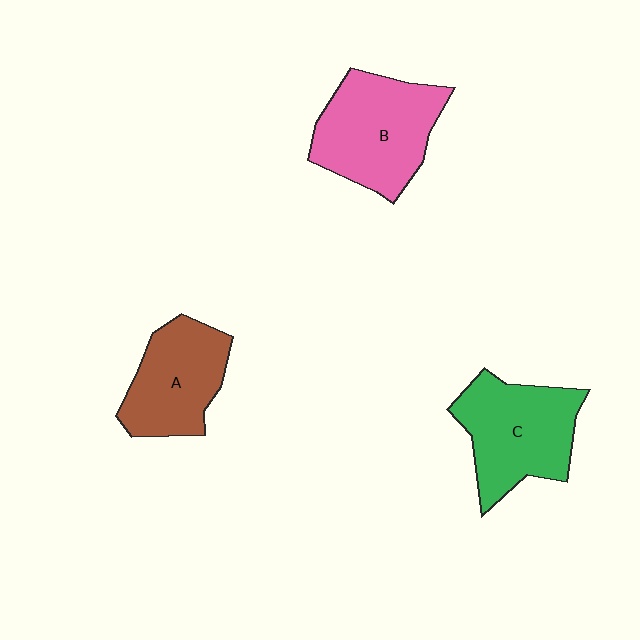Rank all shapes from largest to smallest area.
From largest to smallest: B (pink), C (green), A (brown).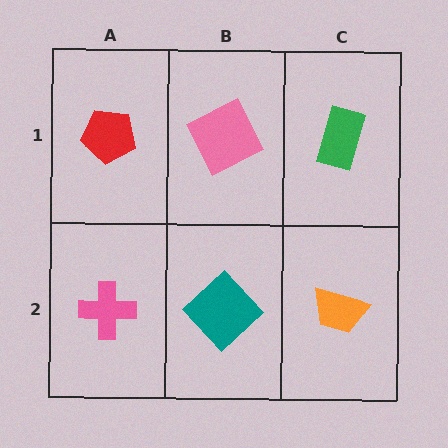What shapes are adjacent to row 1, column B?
A teal diamond (row 2, column B), a red pentagon (row 1, column A), a green rectangle (row 1, column C).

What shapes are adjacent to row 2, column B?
A pink square (row 1, column B), a pink cross (row 2, column A), an orange trapezoid (row 2, column C).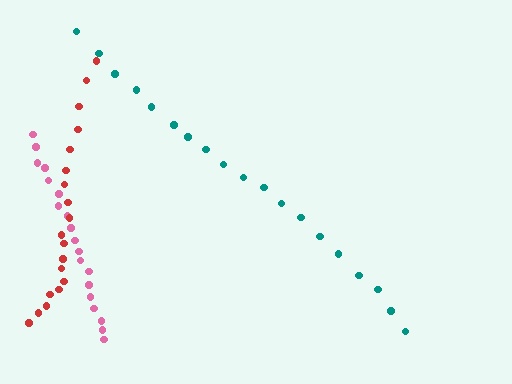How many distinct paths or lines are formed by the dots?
There are 3 distinct paths.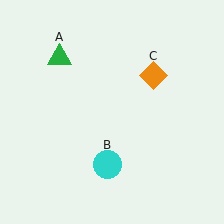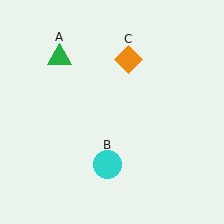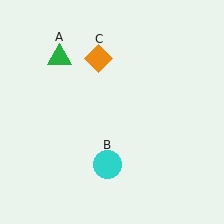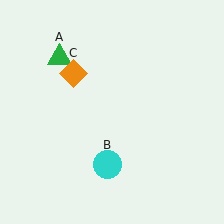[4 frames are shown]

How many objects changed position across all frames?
1 object changed position: orange diamond (object C).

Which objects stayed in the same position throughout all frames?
Green triangle (object A) and cyan circle (object B) remained stationary.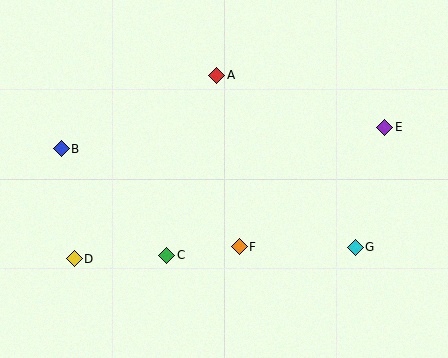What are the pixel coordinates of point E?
Point E is at (385, 127).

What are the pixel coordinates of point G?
Point G is at (355, 247).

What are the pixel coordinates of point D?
Point D is at (74, 259).